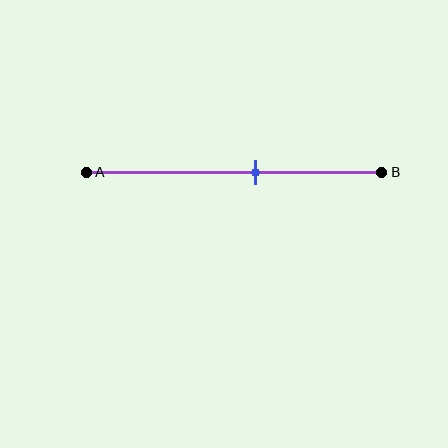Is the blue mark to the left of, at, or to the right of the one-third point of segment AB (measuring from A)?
The blue mark is to the right of the one-third point of segment AB.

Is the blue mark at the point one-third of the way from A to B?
No, the mark is at about 55% from A, not at the 33% one-third point.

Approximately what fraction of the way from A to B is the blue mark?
The blue mark is approximately 55% of the way from A to B.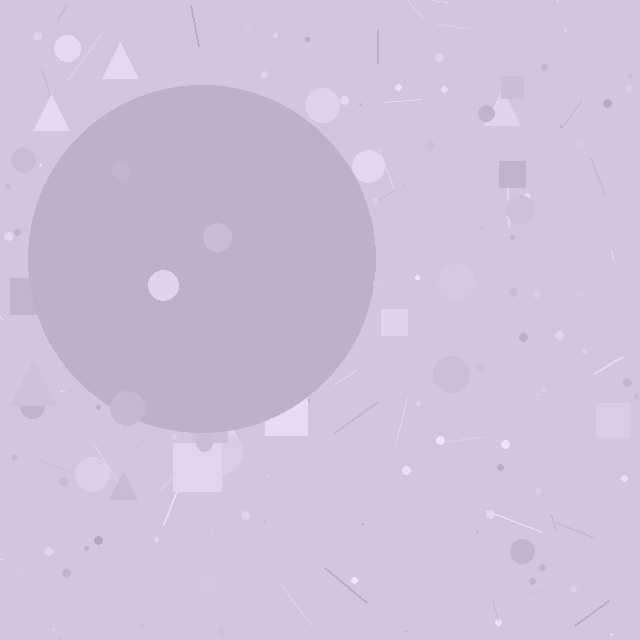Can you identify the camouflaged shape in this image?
The camouflaged shape is a circle.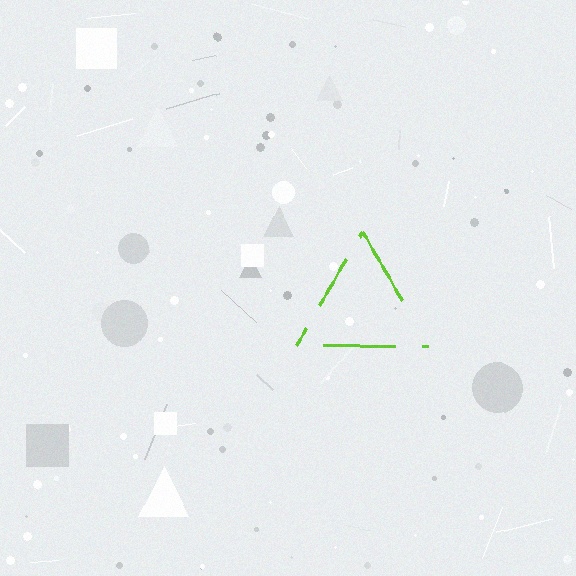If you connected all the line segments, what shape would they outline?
They would outline a triangle.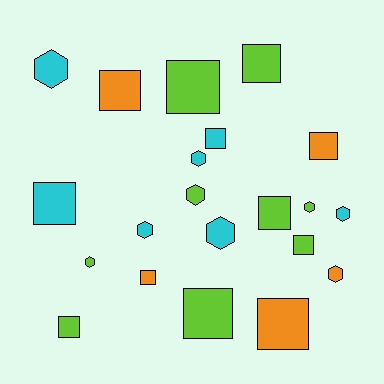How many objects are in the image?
There are 21 objects.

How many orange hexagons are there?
There is 1 orange hexagon.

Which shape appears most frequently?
Square, with 12 objects.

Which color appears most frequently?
Lime, with 9 objects.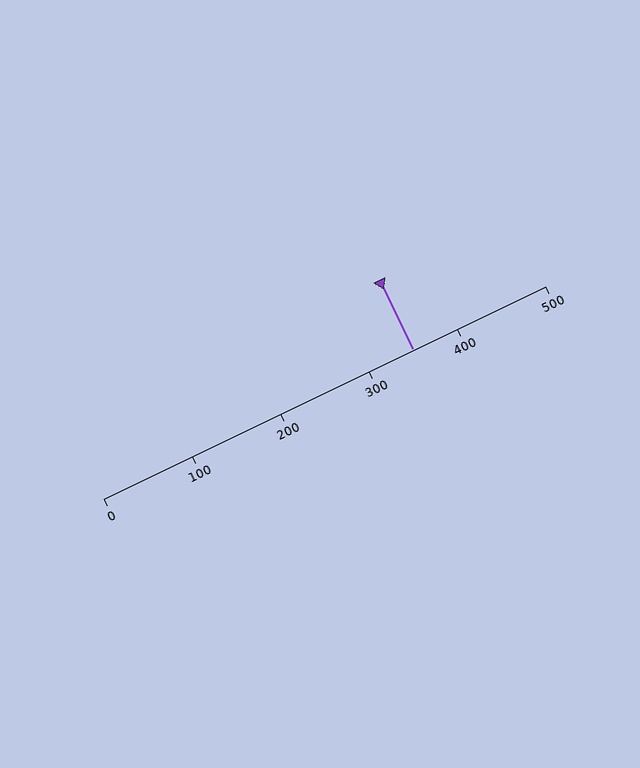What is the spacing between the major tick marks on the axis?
The major ticks are spaced 100 apart.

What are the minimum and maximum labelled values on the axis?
The axis runs from 0 to 500.